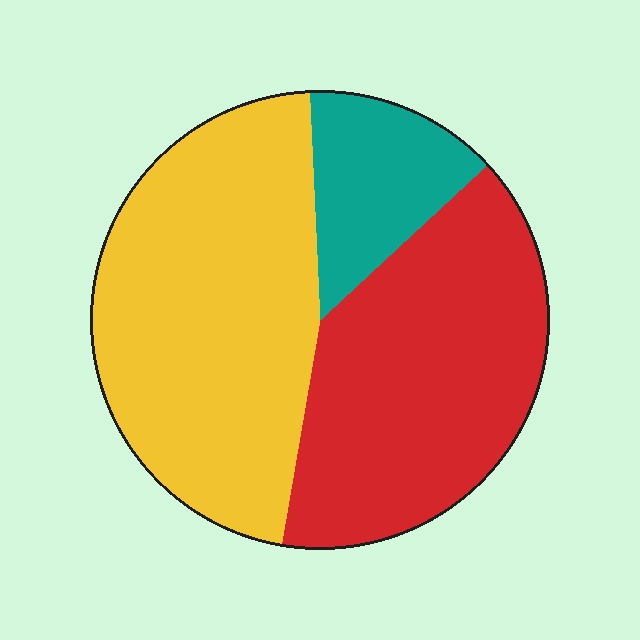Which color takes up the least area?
Teal, at roughly 15%.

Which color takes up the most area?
Yellow, at roughly 45%.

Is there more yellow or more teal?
Yellow.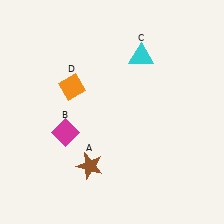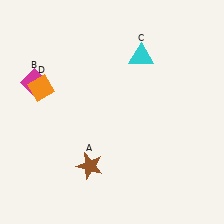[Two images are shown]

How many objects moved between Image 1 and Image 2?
2 objects moved between the two images.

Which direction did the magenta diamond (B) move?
The magenta diamond (B) moved up.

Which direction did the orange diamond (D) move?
The orange diamond (D) moved left.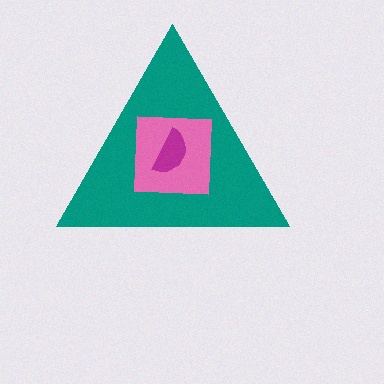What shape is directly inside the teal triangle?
The pink square.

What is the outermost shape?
The teal triangle.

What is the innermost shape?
The magenta semicircle.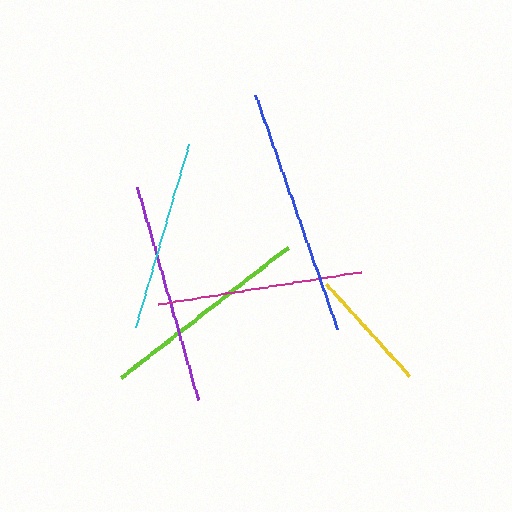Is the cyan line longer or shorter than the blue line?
The blue line is longer than the cyan line.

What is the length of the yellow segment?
The yellow segment is approximately 123 pixels long.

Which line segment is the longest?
The blue line is the longest at approximately 248 pixels.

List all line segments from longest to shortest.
From longest to shortest: blue, purple, lime, magenta, cyan, yellow.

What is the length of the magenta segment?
The magenta segment is approximately 206 pixels long.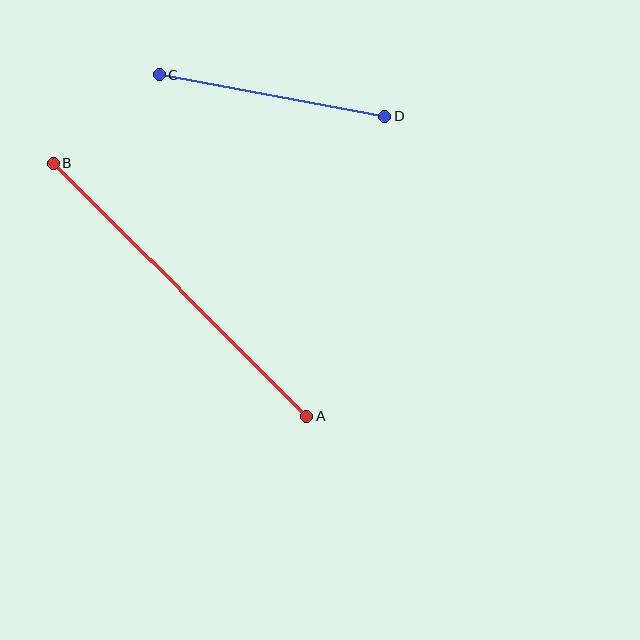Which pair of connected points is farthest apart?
Points A and B are farthest apart.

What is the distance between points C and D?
The distance is approximately 229 pixels.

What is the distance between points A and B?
The distance is approximately 359 pixels.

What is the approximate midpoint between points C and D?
The midpoint is at approximately (272, 96) pixels.